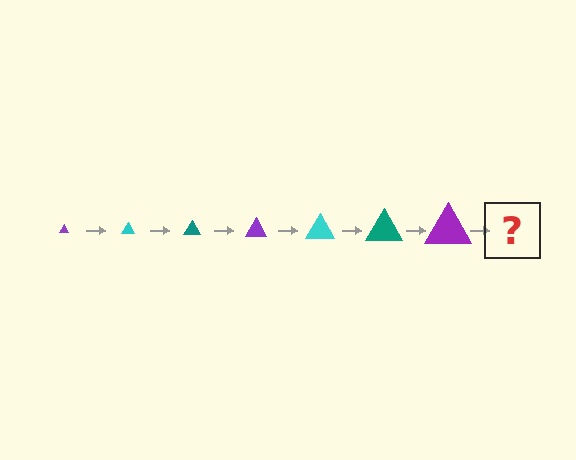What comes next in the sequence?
The next element should be a cyan triangle, larger than the previous one.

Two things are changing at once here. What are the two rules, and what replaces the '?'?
The two rules are that the triangle grows larger each step and the color cycles through purple, cyan, and teal. The '?' should be a cyan triangle, larger than the previous one.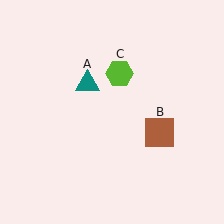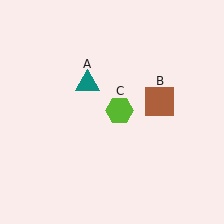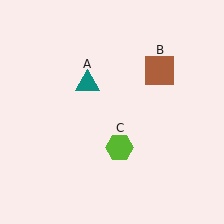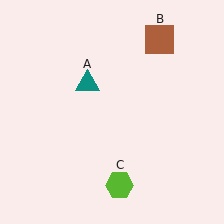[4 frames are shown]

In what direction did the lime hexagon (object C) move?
The lime hexagon (object C) moved down.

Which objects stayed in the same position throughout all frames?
Teal triangle (object A) remained stationary.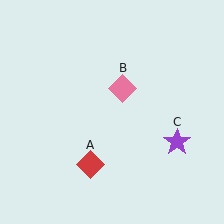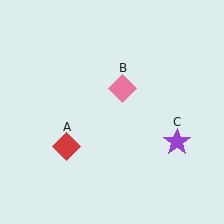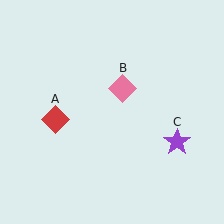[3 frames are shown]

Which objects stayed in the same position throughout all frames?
Pink diamond (object B) and purple star (object C) remained stationary.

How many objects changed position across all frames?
1 object changed position: red diamond (object A).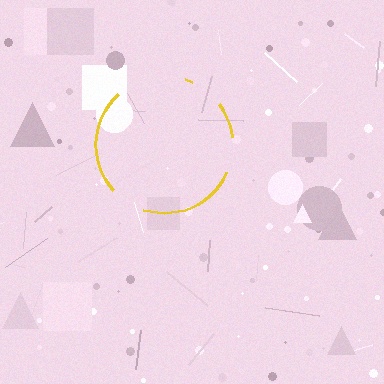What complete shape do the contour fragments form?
The contour fragments form a circle.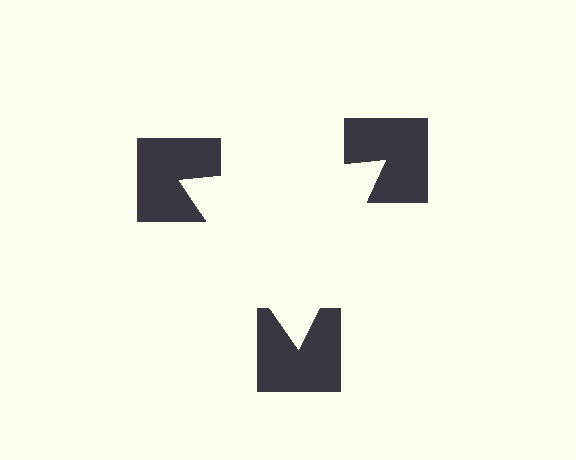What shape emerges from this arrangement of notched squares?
An illusory triangle — its edges are inferred from the aligned wedge cuts in the notched squares, not physically drawn.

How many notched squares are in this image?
There are 3 — one at each vertex of the illusory triangle.